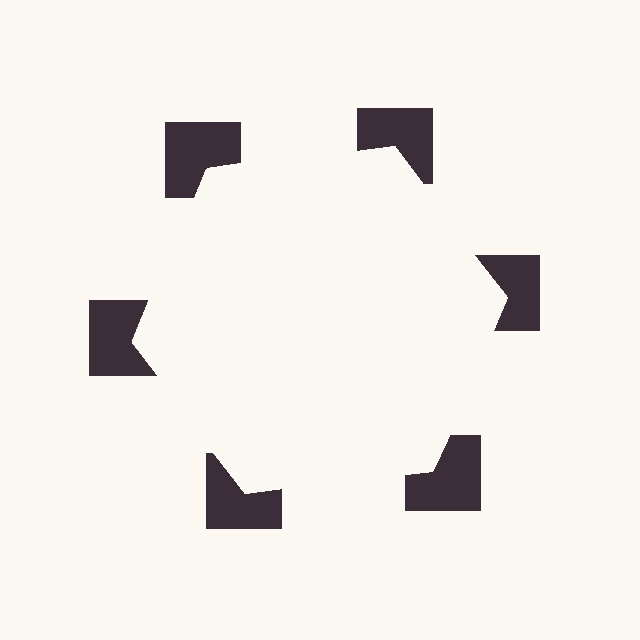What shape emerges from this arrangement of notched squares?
An illusory hexagon — its edges are inferred from the aligned wedge cuts in the notched squares, not physically drawn.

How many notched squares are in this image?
There are 6 — one at each vertex of the illusory hexagon.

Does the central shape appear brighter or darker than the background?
It typically appears slightly brighter than the background, even though no actual brightness change is drawn.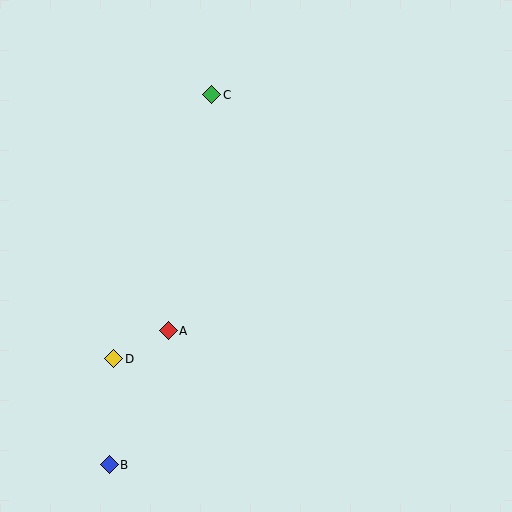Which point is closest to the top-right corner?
Point C is closest to the top-right corner.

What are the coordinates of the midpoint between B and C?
The midpoint between B and C is at (160, 280).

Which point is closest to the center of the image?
Point A at (168, 331) is closest to the center.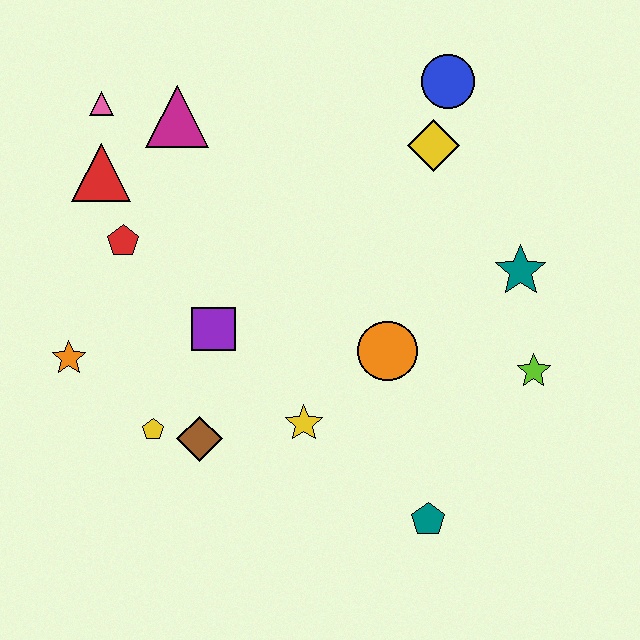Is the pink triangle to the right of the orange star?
Yes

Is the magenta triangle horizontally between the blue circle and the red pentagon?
Yes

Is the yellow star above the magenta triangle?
No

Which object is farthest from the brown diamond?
The blue circle is farthest from the brown diamond.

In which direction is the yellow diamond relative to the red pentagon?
The yellow diamond is to the right of the red pentagon.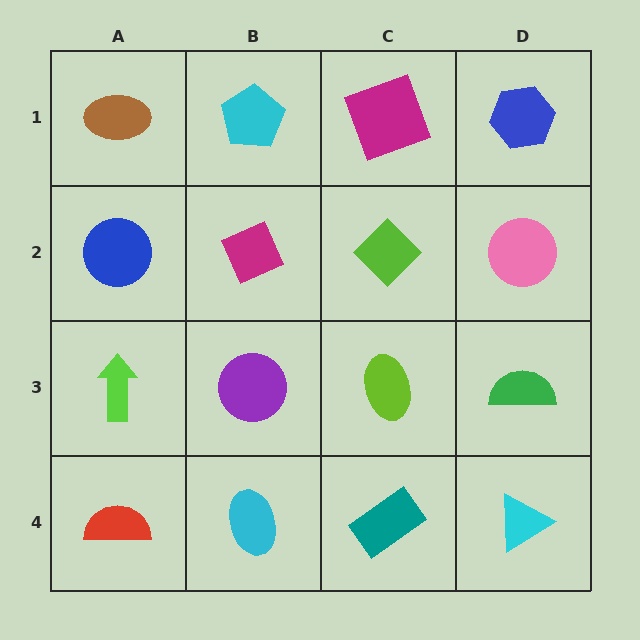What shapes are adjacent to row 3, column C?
A lime diamond (row 2, column C), a teal rectangle (row 4, column C), a purple circle (row 3, column B), a green semicircle (row 3, column D).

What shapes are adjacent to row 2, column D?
A blue hexagon (row 1, column D), a green semicircle (row 3, column D), a lime diamond (row 2, column C).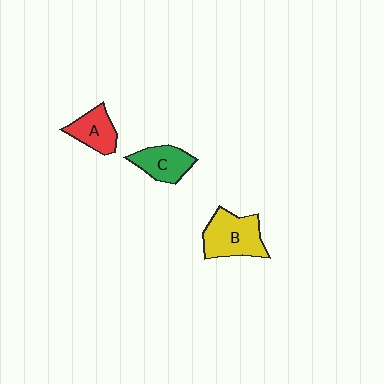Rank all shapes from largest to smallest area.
From largest to smallest: B (yellow), C (green), A (red).